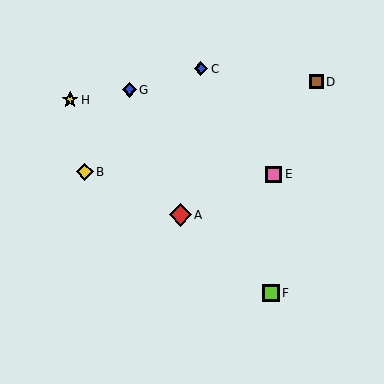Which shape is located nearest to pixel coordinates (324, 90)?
The brown square (labeled D) at (316, 82) is nearest to that location.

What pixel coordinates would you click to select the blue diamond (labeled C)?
Click at (201, 69) to select the blue diamond C.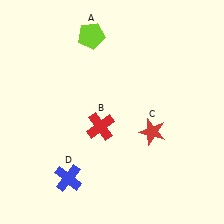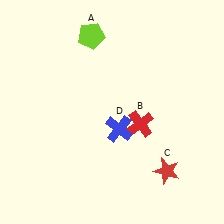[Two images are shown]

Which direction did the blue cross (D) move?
The blue cross (D) moved right.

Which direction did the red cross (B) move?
The red cross (B) moved right.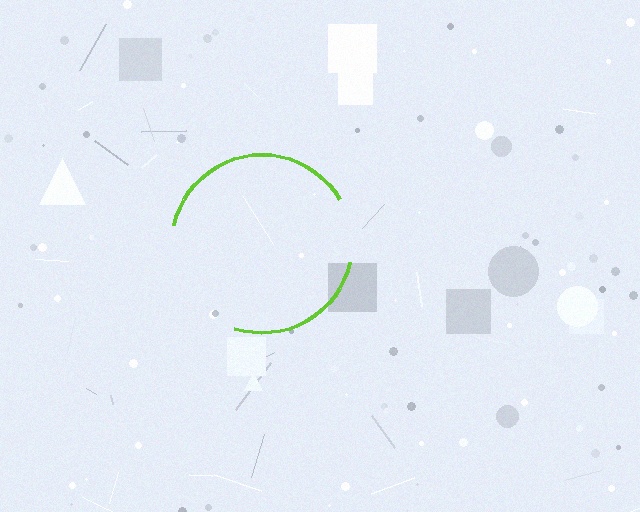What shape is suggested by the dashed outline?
The dashed outline suggests a circle.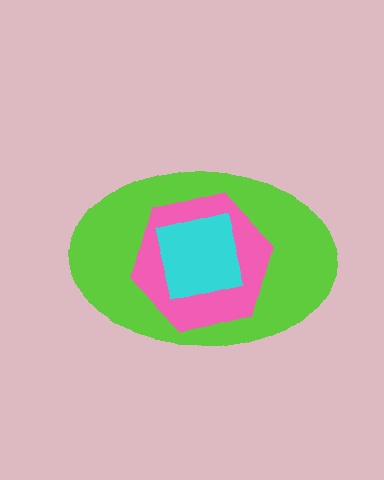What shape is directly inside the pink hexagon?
The cyan square.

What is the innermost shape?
The cyan square.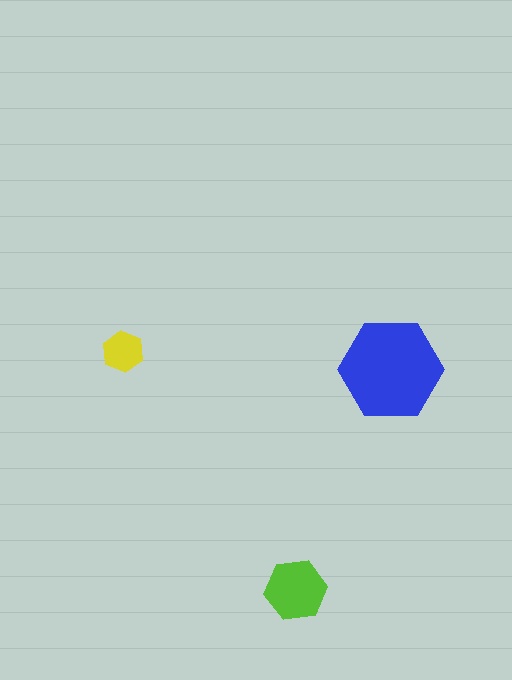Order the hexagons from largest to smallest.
the blue one, the lime one, the yellow one.